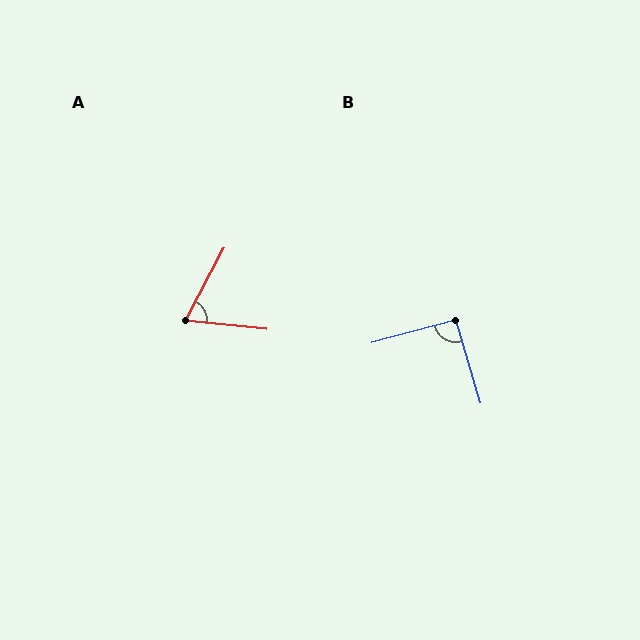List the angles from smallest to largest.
A (68°), B (92°).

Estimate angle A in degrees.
Approximately 68 degrees.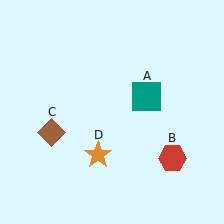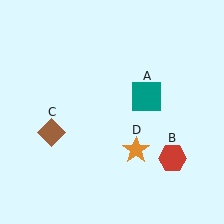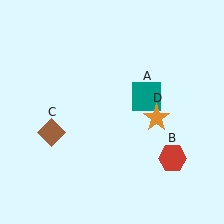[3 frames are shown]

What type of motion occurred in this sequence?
The orange star (object D) rotated counterclockwise around the center of the scene.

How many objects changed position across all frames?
1 object changed position: orange star (object D).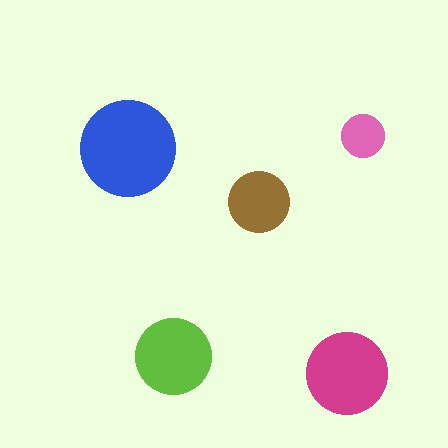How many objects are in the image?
There are 5 objects in the image.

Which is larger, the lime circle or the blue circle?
The blue one.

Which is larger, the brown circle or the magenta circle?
The magenta one.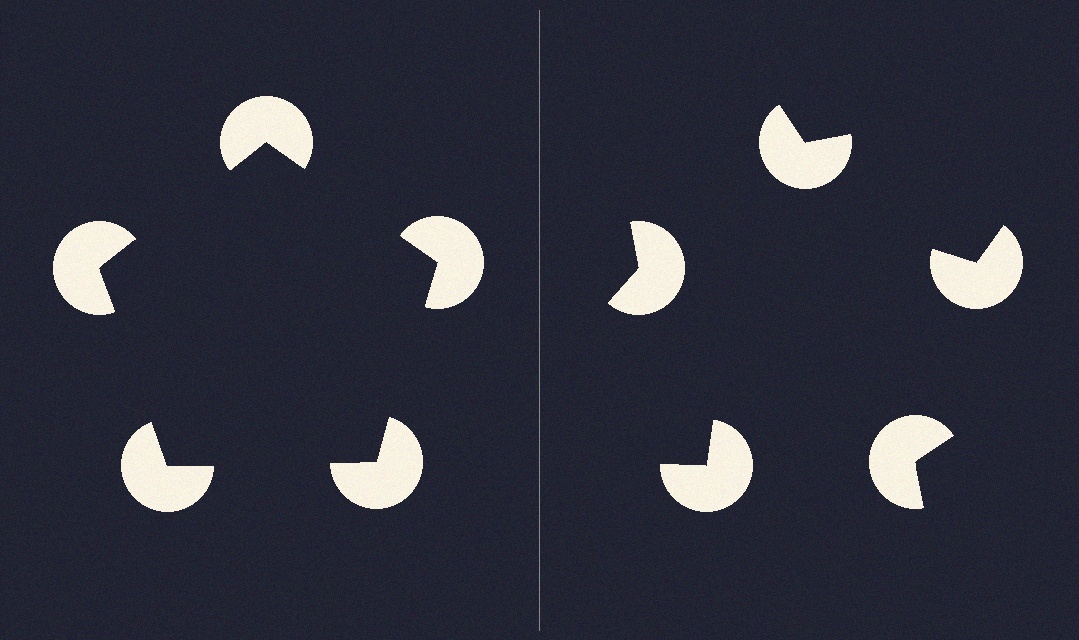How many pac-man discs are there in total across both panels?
10 — 5 on each side.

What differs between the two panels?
The pac-man discs are positioned identically on both sides; only the wedge orientations differ. On the left they align to a pentagon; on the right they are misaligned.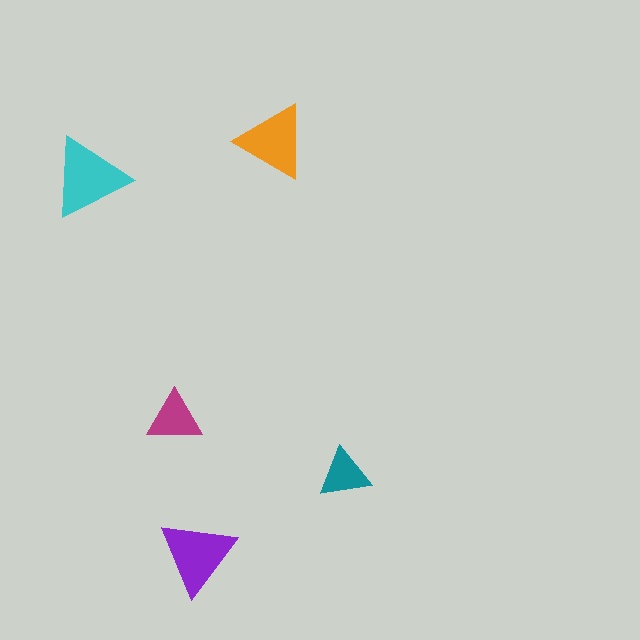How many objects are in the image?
There are 5 objects in the image.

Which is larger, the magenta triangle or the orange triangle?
The orange one.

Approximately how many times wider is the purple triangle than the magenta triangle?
About 1.5 times wider.